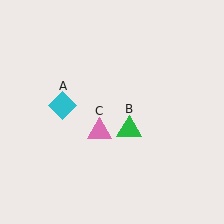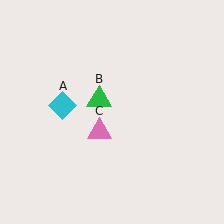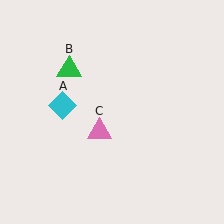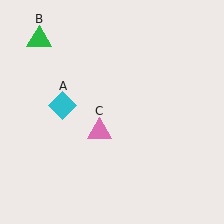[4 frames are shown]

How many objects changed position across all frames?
1 object changed position: green triangle (object B).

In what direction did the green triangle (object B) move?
The green triangle (object B) moved up and to the left.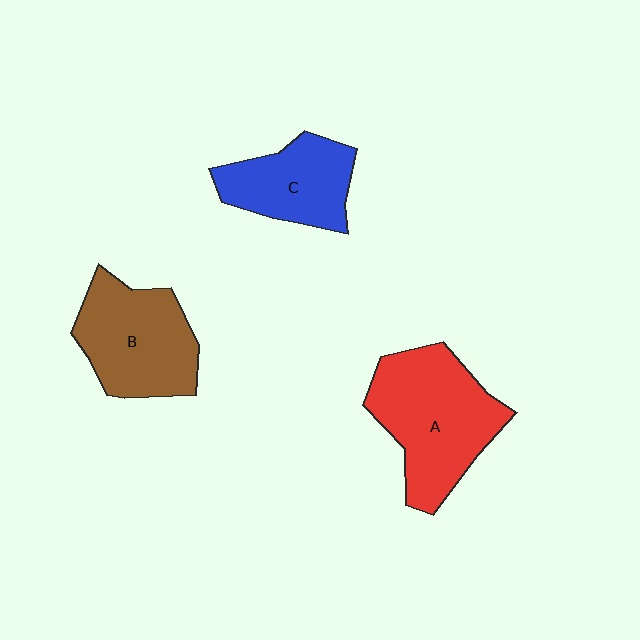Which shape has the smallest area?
Shape C (blue).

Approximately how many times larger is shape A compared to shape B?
Approximately 1.2 times.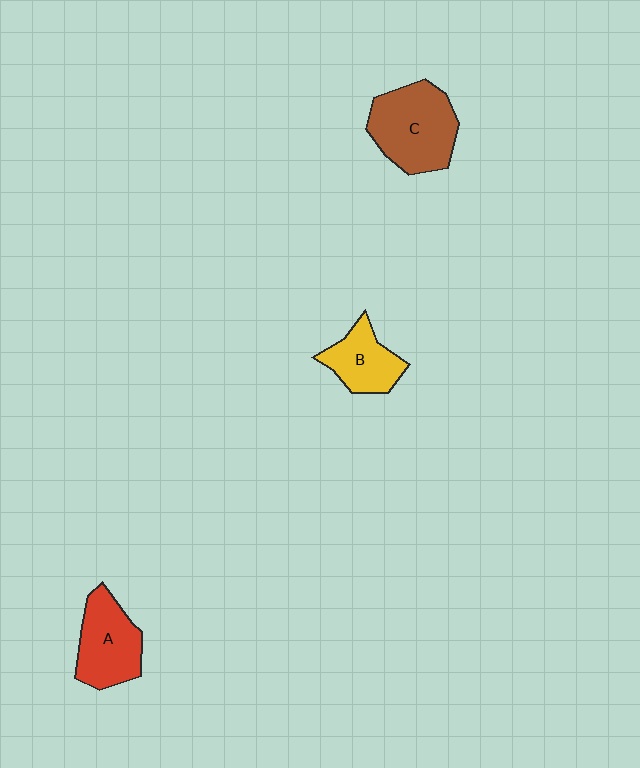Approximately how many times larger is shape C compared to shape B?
Approximately 1.6 times.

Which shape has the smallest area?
Shape B (yellow).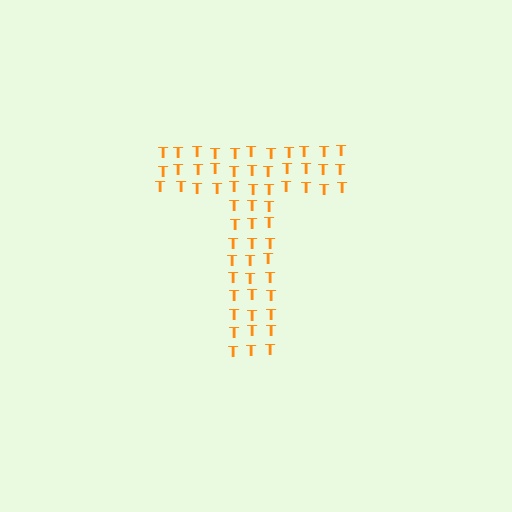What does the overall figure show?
The overall figure shows the letter T.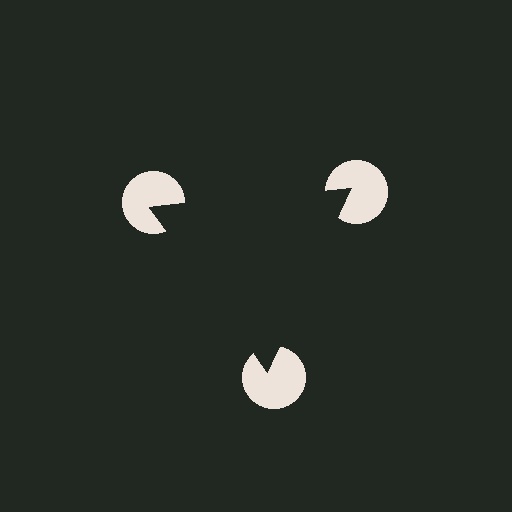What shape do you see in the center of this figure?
An illusory triangle — its edges are inferred from the aligned wedge cuts in the pac-man discs, not physically drawn.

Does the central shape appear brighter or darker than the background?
It typically appears slightly darker than the background, even though no actual brightness change is drawn.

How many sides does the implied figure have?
3 sides.